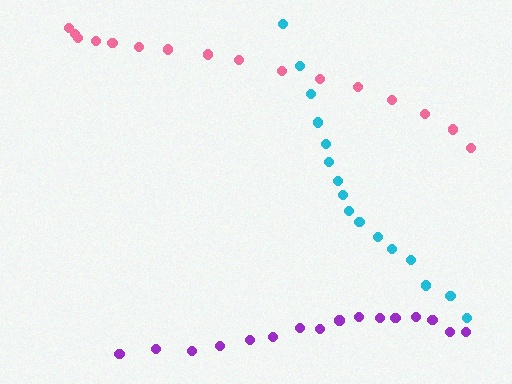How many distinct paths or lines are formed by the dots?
There are 3 distinct paths.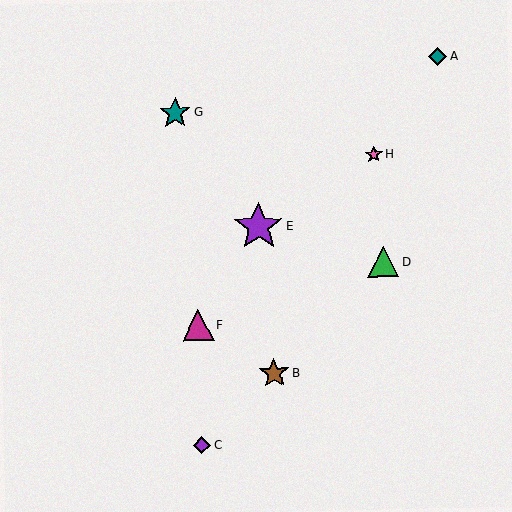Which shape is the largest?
The purple star (labeled E) is the largest.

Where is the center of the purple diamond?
The center of the purple diamond is at (202, 445).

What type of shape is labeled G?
Shape G is a teal star.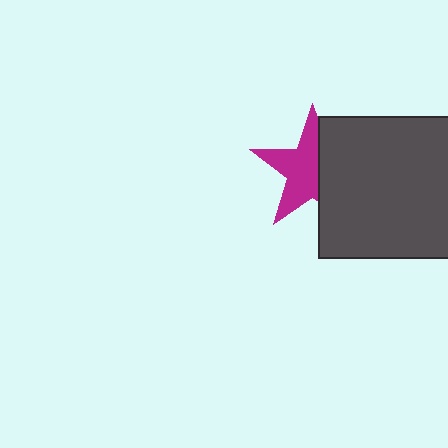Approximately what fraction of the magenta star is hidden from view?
Roughly 42% of the magenta star is hidden behind the dark gray square.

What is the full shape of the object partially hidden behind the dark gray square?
The partially hidden object is a magenta star.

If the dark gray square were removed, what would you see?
You would see the complete magenta star.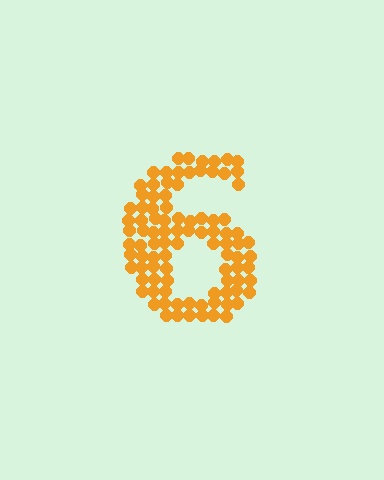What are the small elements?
The small elements are circles.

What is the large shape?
The large shape is the digit 6.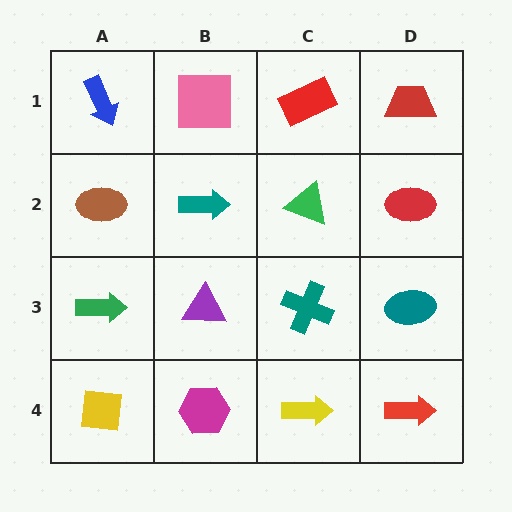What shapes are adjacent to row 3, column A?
A brown ellipse (row 2, column A), a yellow square (row 4, column A), a purple triangle (row 3, column B).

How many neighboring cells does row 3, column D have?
3.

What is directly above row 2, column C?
A red rectangle.